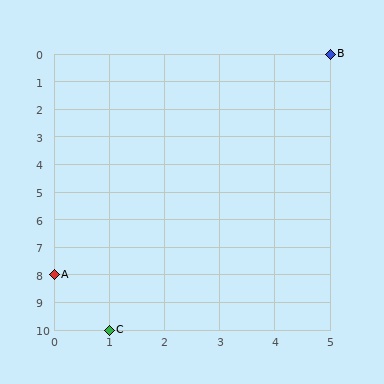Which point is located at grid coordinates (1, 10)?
Point C is at (1, 10).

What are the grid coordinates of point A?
Point A is at grid coordinates (0, 8).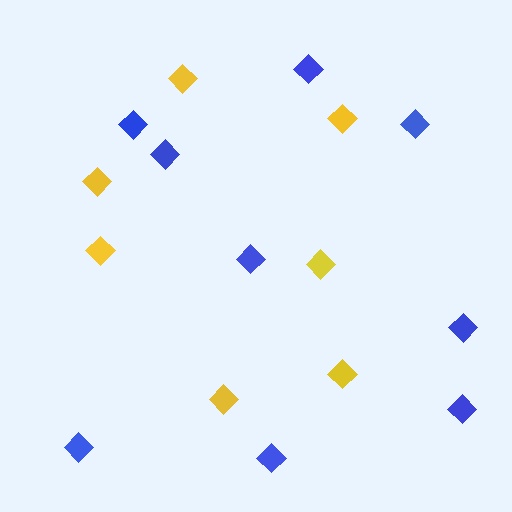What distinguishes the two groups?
There are 2 groups: one group of yellow diamonds (7) and one group of blue diamonds (9).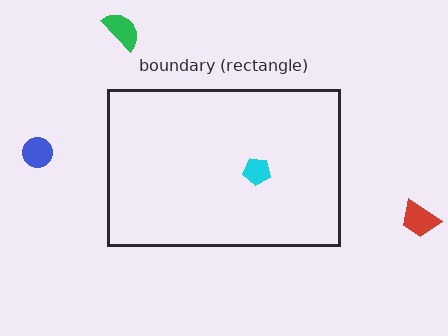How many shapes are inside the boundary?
1 inside, 3 outside.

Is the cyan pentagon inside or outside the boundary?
Inside.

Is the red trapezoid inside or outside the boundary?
Outside.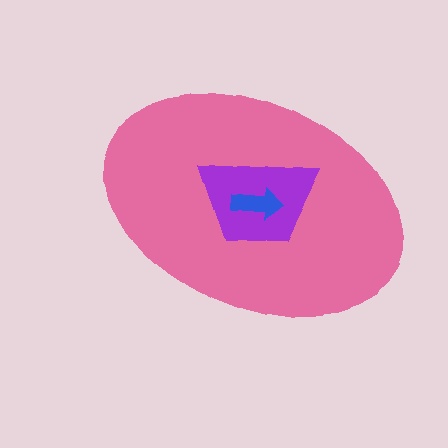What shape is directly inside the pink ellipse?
The purple trapezoid.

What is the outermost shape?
The pink ellipse.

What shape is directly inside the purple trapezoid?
The blue arrow.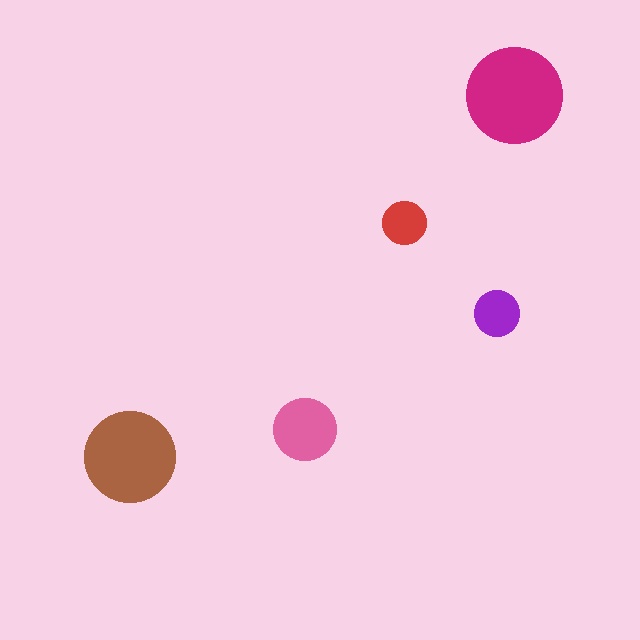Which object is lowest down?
The brown circle is bottommost.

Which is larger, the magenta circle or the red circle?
The magenta one.